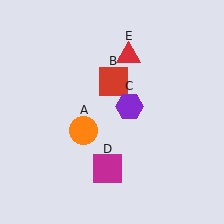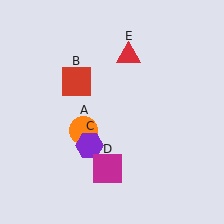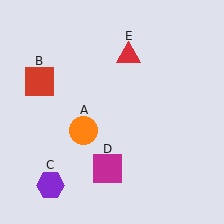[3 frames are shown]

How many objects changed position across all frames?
2 objects changed position: red square (object B), purple hexagon (object C).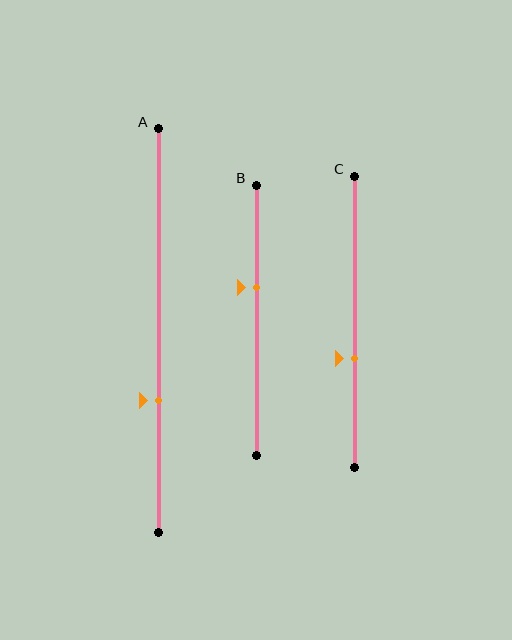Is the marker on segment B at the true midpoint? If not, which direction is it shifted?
No, the marker on segment B is shifted upward by about 12% of the segment length.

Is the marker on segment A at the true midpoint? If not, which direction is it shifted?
No, the marker on segment A is shifted downward by about 17% of the segment length.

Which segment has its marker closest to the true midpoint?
Segment B has its marker closest to the true midpoint.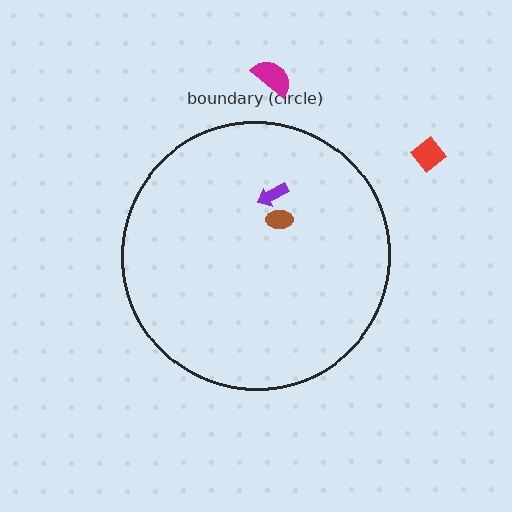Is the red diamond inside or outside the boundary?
Outside.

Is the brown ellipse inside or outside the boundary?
Inside.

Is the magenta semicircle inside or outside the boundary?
Outside.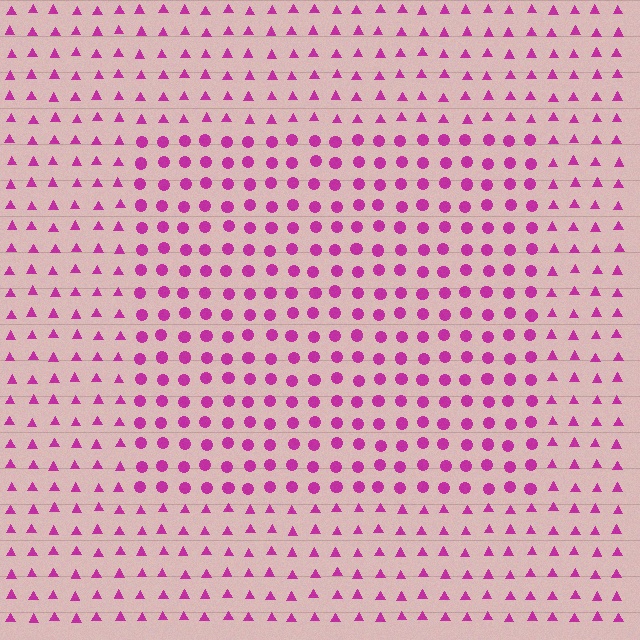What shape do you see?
I see a rectangle.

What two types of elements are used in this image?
The image uses circles inside the rectangle region and triangles outside it.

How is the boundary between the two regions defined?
The boundary is defined by a change in element shape: circles inside vs. triangles outside. All elements share the same color and spacing.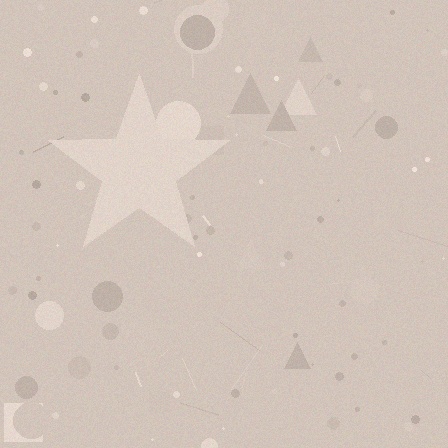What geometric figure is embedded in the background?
A star is embedded in the background.